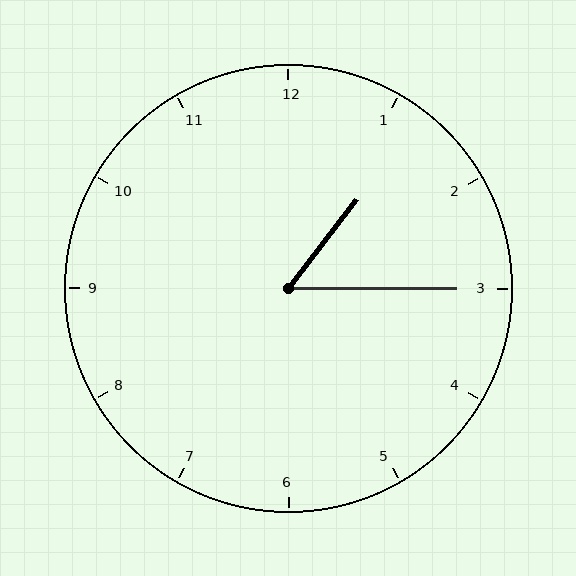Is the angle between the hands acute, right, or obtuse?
It is acute.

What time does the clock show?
1:15.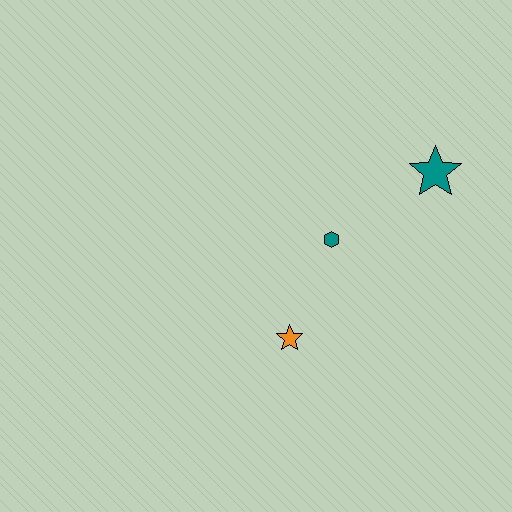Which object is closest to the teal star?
The teal hexagon is closest to the teal star.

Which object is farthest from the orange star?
The teal star is farthest from the orange star.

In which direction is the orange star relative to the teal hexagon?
The orange star is below the teal hexagon.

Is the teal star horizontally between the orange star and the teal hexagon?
No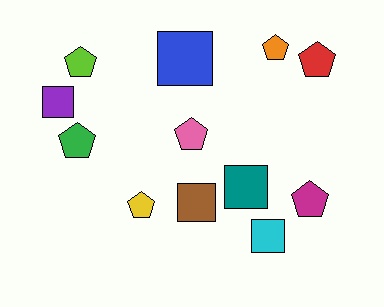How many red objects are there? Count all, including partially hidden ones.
There is 1 red object.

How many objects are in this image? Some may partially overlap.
There are 12 objects.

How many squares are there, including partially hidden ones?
There are 5 squares.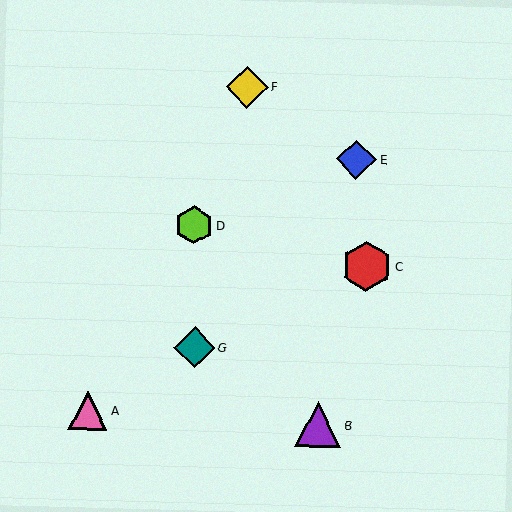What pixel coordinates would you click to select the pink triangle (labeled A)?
Click at (88, 410) to select the pink triangle A.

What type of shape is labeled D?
Shape D is a lime hexagon.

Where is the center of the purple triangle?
The center of the purple triangle is at (318, 424).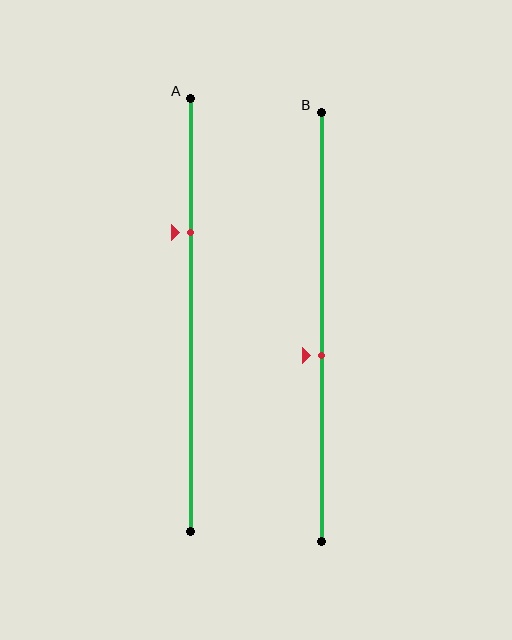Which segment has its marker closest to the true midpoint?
Segment B has its marker closest to the true midpoint.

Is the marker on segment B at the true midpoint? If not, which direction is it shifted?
No, the marker on segment B is shifted downward by about 7% of the segment length.